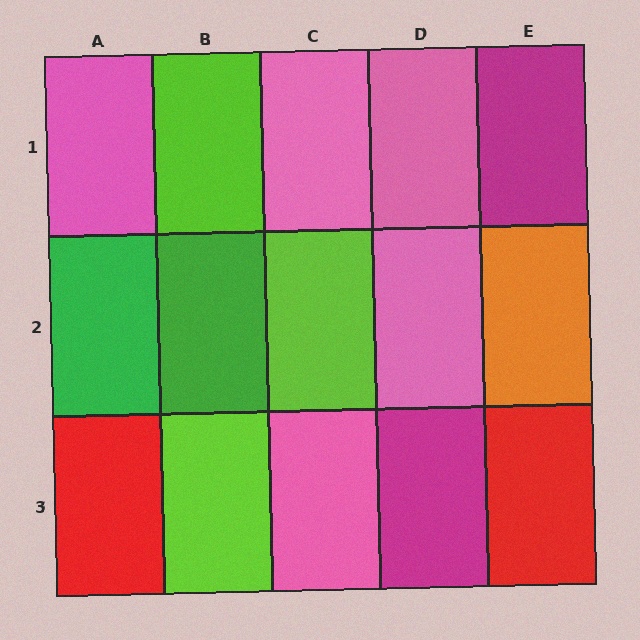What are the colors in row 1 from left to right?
Pink, lime, pink, pink, magenta.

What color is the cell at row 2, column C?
Lime.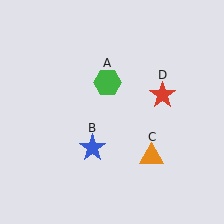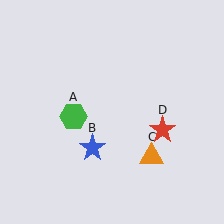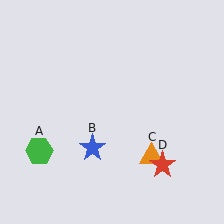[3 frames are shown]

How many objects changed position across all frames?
2 objects changed position: green hexagon (object A), red star (object D).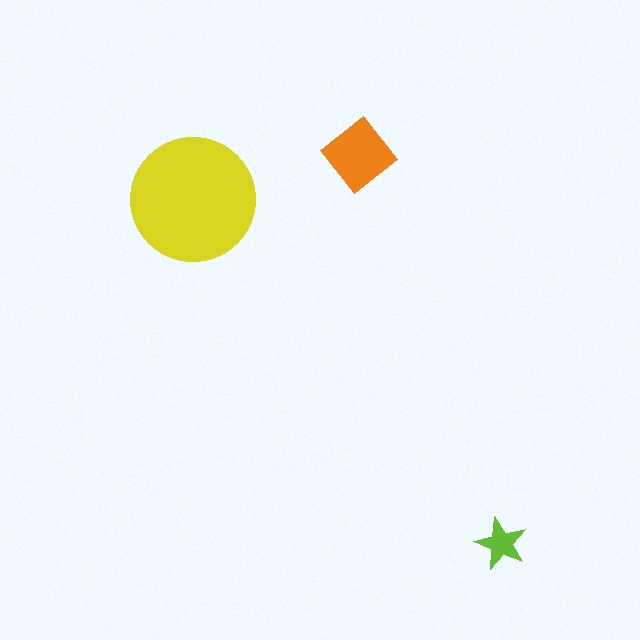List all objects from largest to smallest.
The yellow circle, the orange diamond, the lime star.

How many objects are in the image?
There are 3 objects in the image.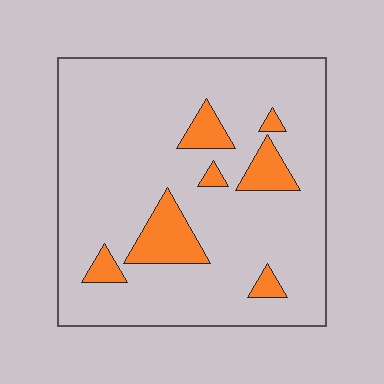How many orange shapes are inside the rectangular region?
7.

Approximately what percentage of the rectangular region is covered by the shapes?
Approximately 15%.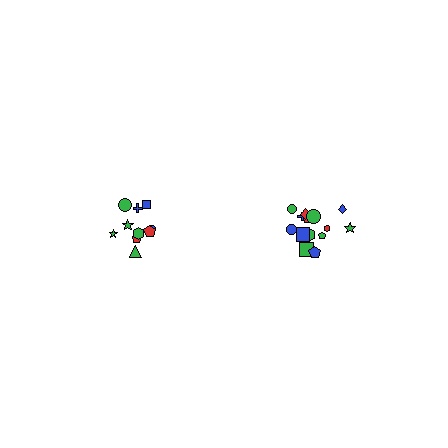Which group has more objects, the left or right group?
The right group.